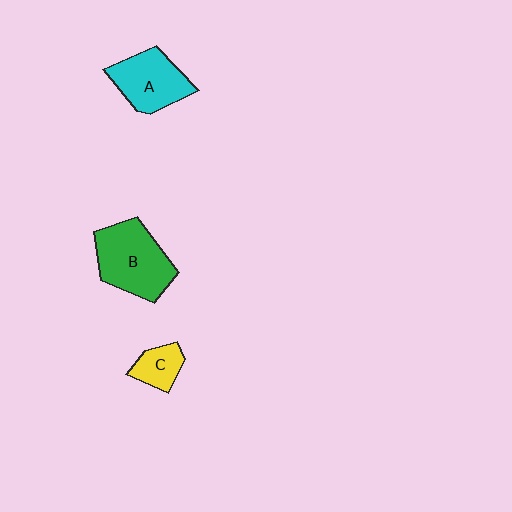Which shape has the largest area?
Shape B (green).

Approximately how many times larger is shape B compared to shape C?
Approximately 2.6 times.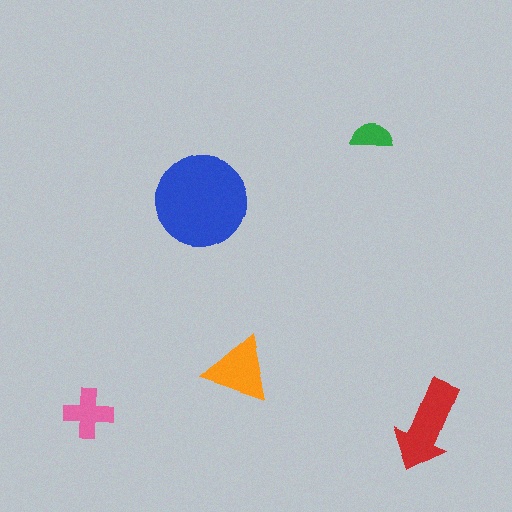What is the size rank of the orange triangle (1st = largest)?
3rd.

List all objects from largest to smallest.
The blue circle, the red arrow, the orange triangle, the pink cross, the green semicircle.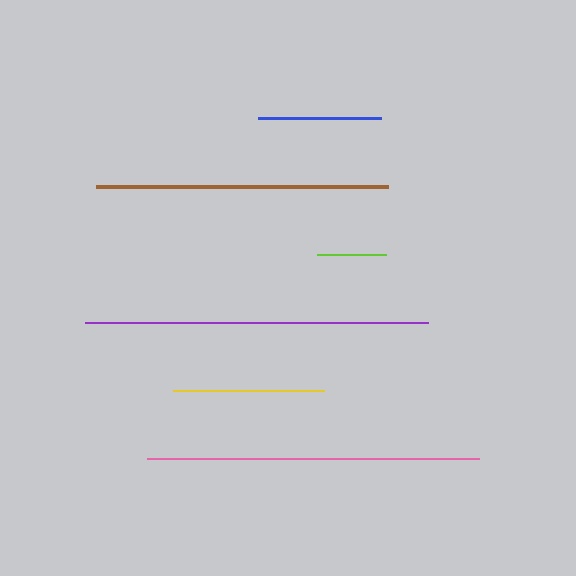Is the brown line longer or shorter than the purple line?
The purple line is longer than the brown line.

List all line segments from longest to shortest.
From longest to shortest: purple, pink, brown, yellow, blue, lime.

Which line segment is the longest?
The purple line is the longest at approximately 342 pixels.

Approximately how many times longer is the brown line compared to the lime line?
The brown line is approximately 4.2 times the length of the lime line.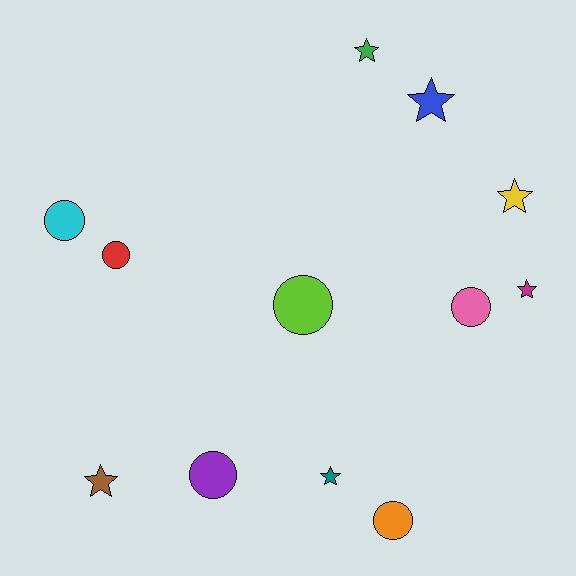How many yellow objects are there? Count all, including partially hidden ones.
There is 1 yellow object.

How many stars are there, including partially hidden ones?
There are 6 stars.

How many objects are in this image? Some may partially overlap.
There are 12 objects.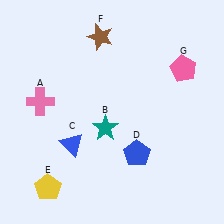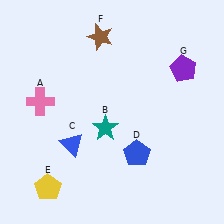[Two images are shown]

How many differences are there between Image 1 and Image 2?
There is 1 difference between the two images.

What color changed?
The pentagon (G) changed from pink in Image 1 to purple in Image 2.